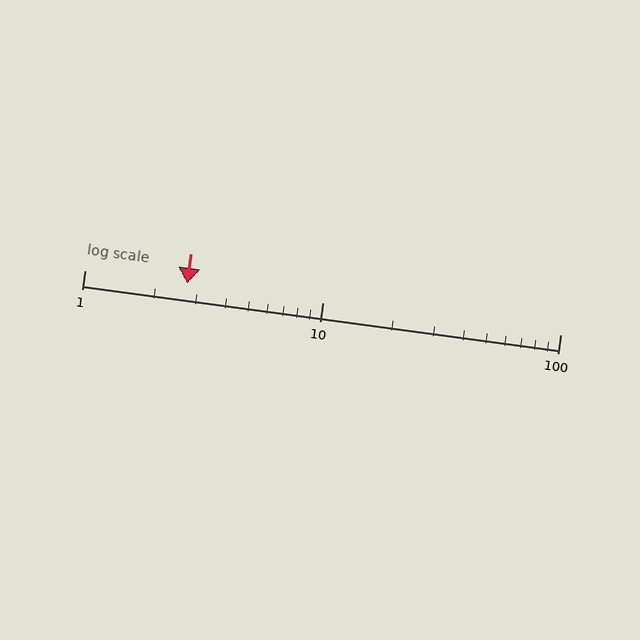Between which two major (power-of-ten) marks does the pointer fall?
The pointer is between 1 and 10.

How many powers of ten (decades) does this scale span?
The scale spans 2 decades, from 1 to 100.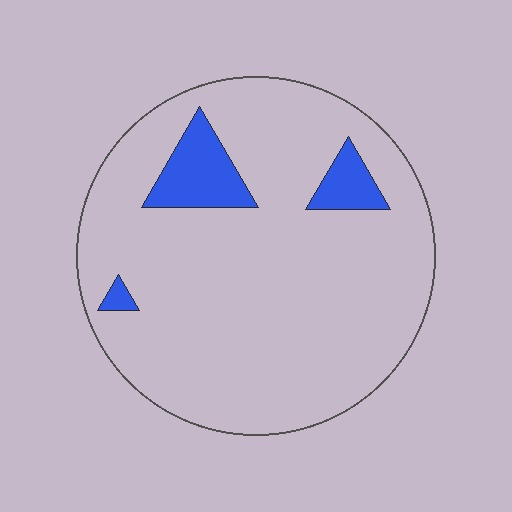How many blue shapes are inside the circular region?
3.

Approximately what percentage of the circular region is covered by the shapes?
Approximately 10%.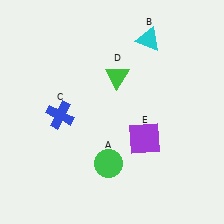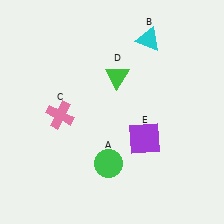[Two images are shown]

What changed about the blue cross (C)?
In Image 1, C is blue. In Image 2, it changed to pink.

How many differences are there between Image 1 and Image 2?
There is 1 difference between the two images.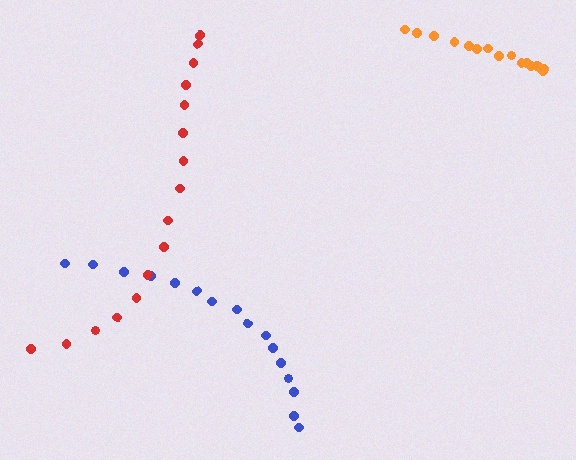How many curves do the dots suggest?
There are 3 distinct paths.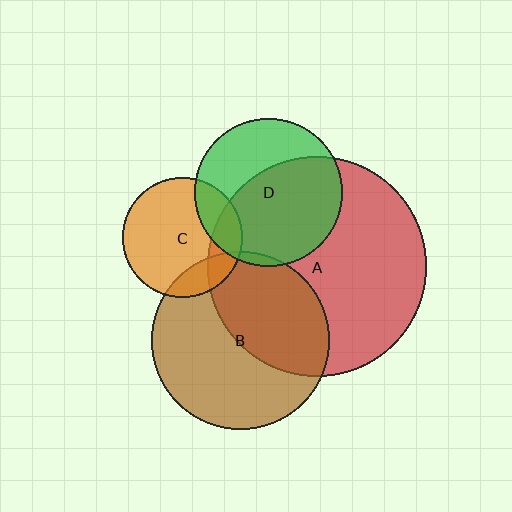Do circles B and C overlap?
Yes.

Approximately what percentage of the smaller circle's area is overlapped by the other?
Approximately 15%.